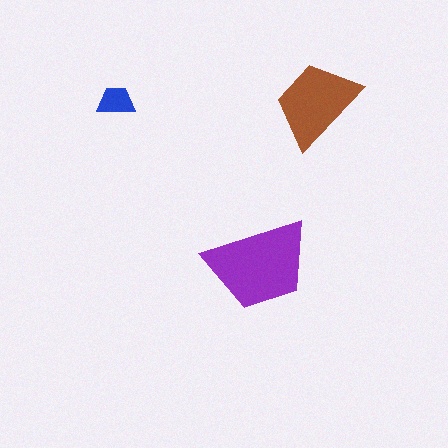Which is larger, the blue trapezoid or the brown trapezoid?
The brown one.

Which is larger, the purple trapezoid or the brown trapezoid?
The purple one.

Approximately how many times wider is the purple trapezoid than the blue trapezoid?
About 3 times wider.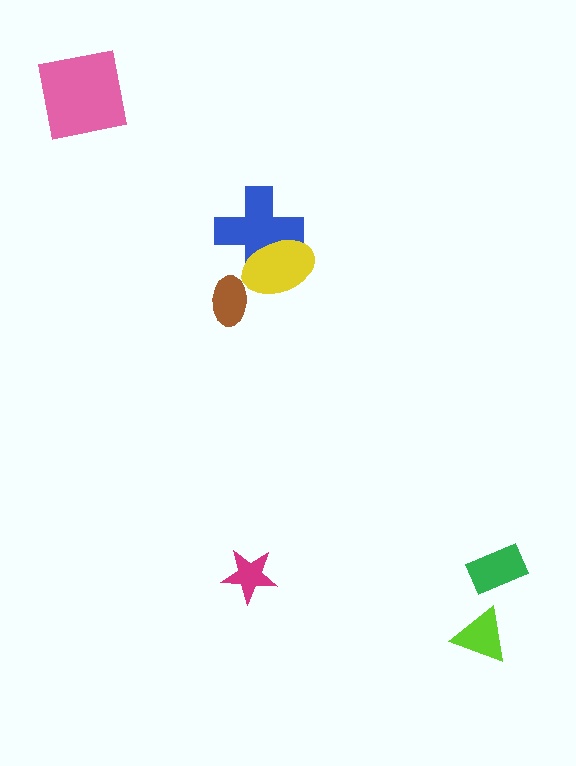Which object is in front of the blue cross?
The yellow ellipse is in front of the blue cross.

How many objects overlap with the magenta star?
0 objects overlap with the magenta star.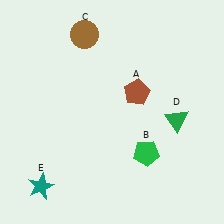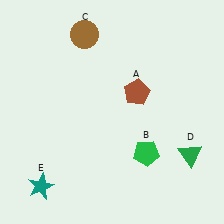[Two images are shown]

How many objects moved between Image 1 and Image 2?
1 object moved between the two images.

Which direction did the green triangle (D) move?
The green triangle (D) moved down.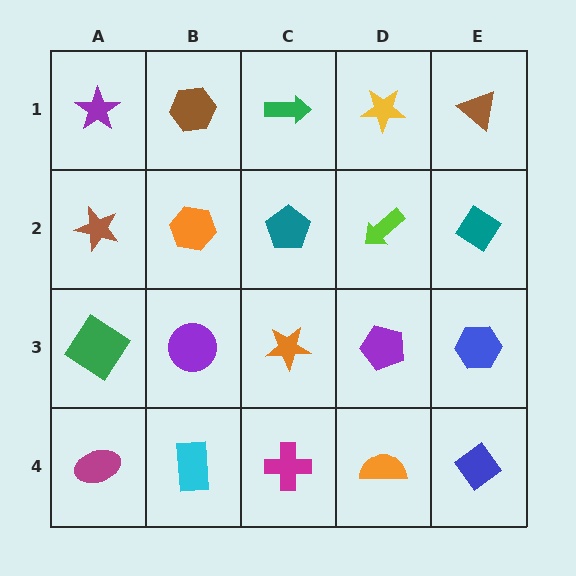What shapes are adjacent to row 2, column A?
A purple star (row 1, column A), a green diamond (row 3, column A), an orange hexagon (row 2, column B).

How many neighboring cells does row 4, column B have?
3.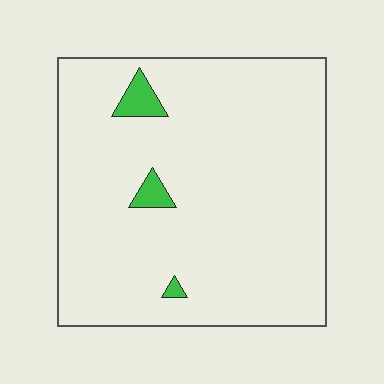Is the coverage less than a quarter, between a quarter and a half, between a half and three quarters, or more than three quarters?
Less than a quarter.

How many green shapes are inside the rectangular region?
3.